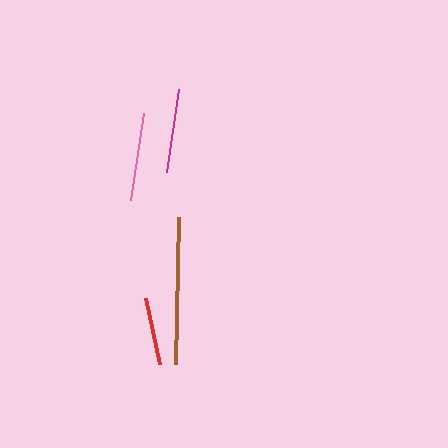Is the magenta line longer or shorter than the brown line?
The brown line is longer than the magenta line.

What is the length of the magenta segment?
The magenta segment is approximately 84 pixels long.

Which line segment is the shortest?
The red line is the shortest at approximately 67 pixels.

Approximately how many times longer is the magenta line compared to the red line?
The magenta line is approximately 1.3 times the length of the red line.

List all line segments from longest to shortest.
From longest to shortest: brown, pink, magenta, red.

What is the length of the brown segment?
The brown segment is approximately 148 pixels long.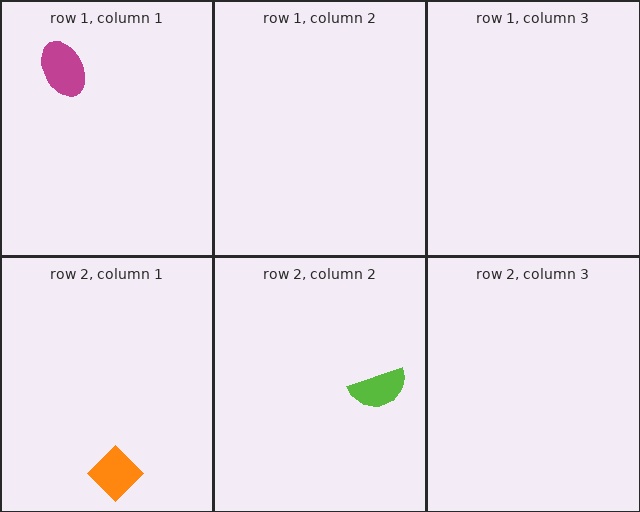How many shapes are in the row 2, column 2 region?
1.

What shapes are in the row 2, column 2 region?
The lime semicircle.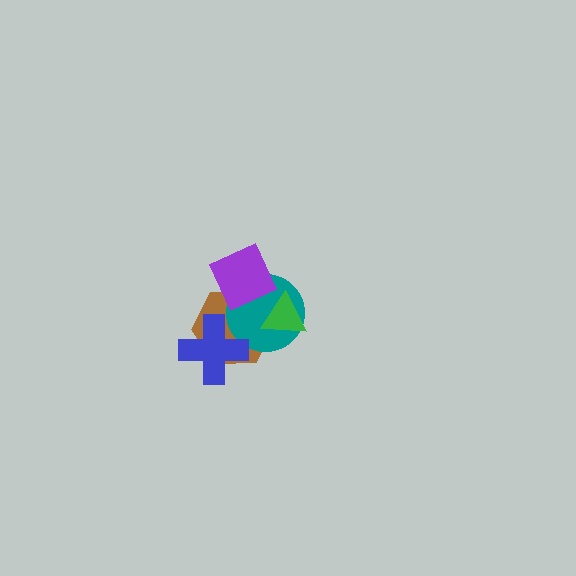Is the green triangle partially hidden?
No, no other shape covers it.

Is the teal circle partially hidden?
Yes, it is partially covered by another shape.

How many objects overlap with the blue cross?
2 objects overlap with the blue cross.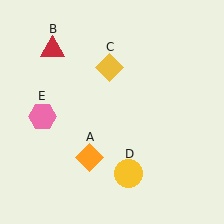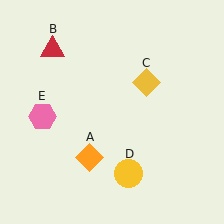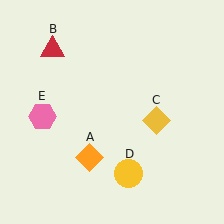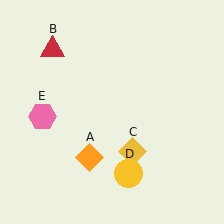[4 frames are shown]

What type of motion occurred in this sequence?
The yellow diamond (object C) rotated clockwise around the center of the scene.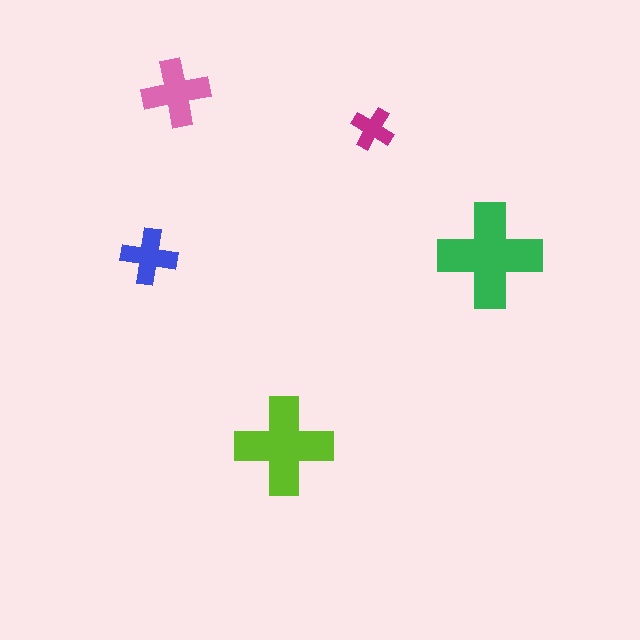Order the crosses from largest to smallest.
the green one, the lime one, the pink one, the blue one, the magenta one.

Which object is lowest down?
The lime cross is bottommost.